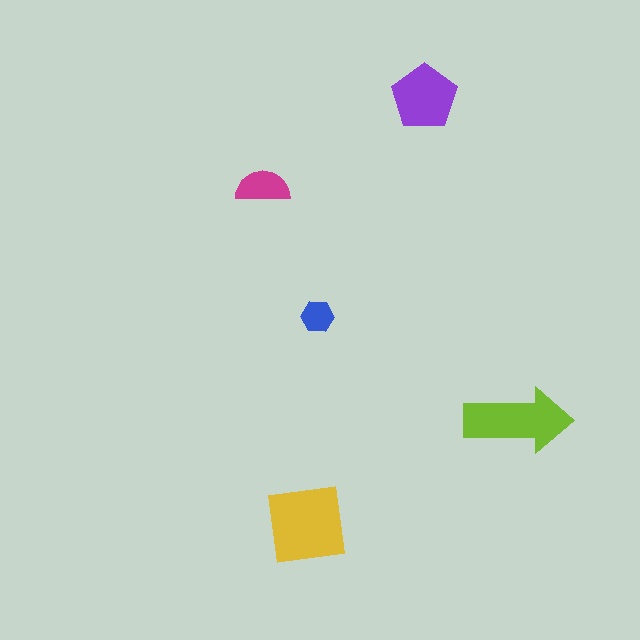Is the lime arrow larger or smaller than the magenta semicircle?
Larger.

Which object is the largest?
The yellow square.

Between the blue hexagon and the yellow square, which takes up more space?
The yellow square.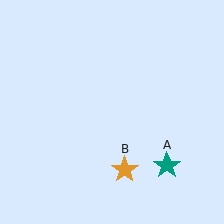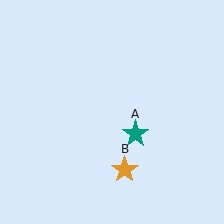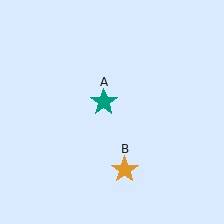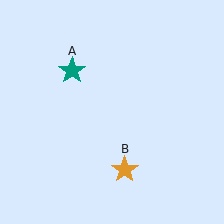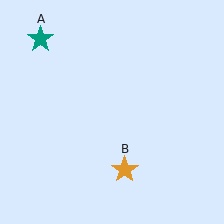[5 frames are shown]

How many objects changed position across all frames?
1 object changed position: teal star (object A).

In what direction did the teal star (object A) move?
The teal star (object A) moved up and to the left.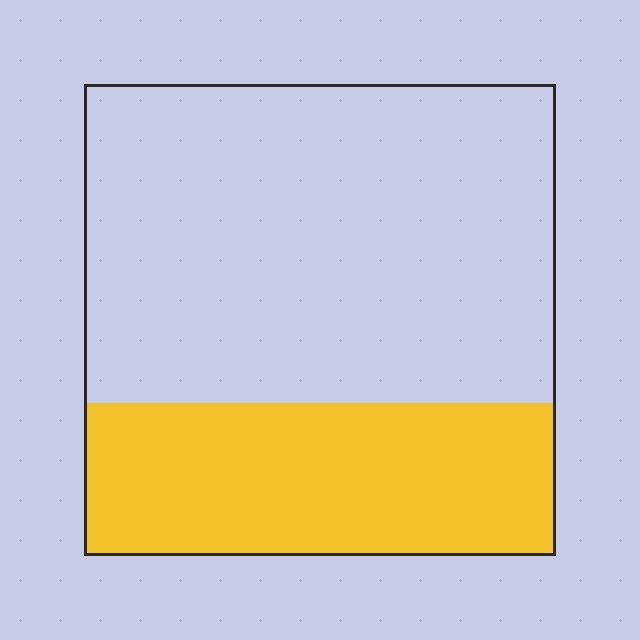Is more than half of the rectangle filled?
No.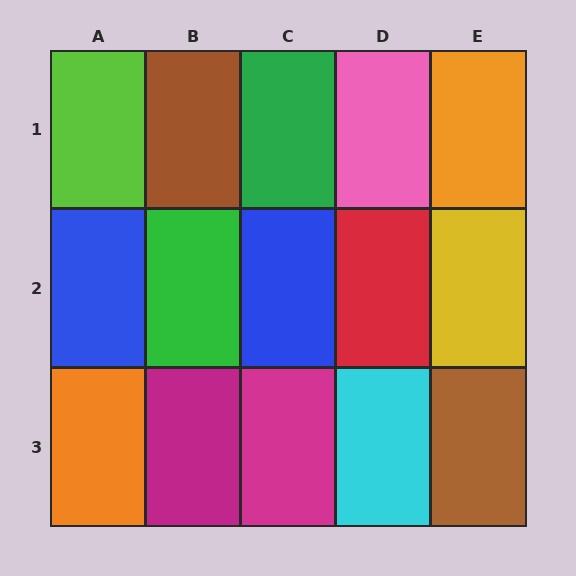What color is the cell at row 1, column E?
Orange.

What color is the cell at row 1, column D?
Pink.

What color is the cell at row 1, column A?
Lime.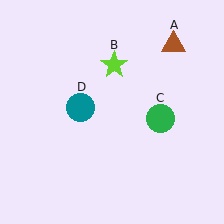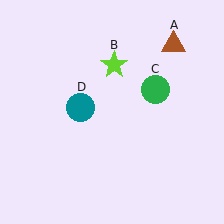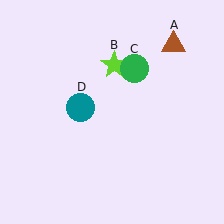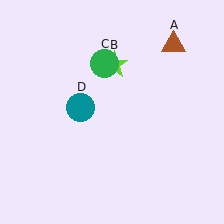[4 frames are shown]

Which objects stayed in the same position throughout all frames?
Brown triangle (object A) and lime star (object B) and teal circle (object D) remained stationary.